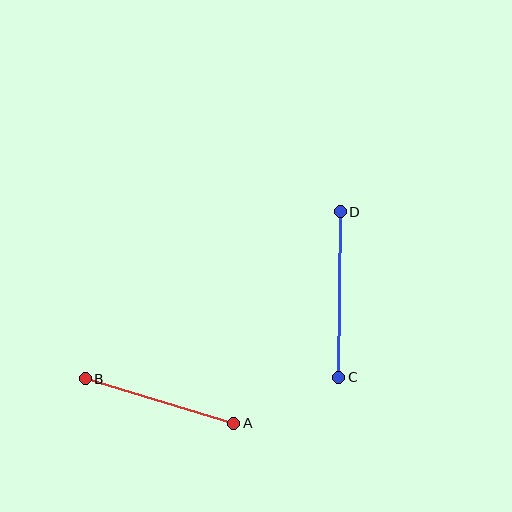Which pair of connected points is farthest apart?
Points C and D are farthest apart.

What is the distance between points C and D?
The distance is approximately 166 pixels.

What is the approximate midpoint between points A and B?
The midpoint is at approximately (159, 401) pixels.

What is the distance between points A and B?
The distance is approximately 155 pixels.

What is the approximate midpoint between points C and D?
The midpoint is at approximately (339, 295) pixels.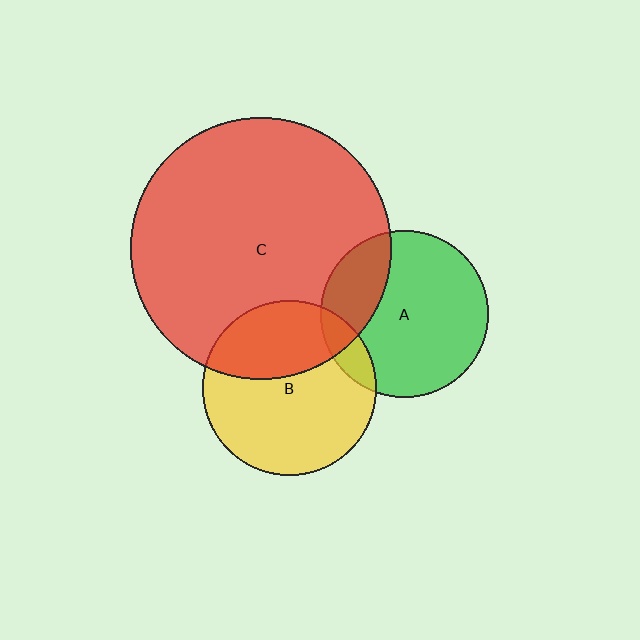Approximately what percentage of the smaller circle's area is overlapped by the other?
Approximately 25%.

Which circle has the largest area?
Circle C (red).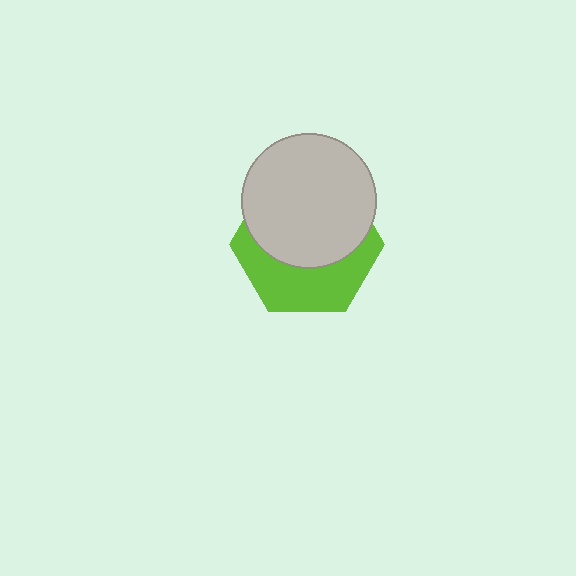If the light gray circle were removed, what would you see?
You would see the complete lime hexagon.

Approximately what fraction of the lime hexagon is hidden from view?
Roughly 58% of the lime hexagon is hidden behind the light gray circle.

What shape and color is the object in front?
The object in front is a light gray circle.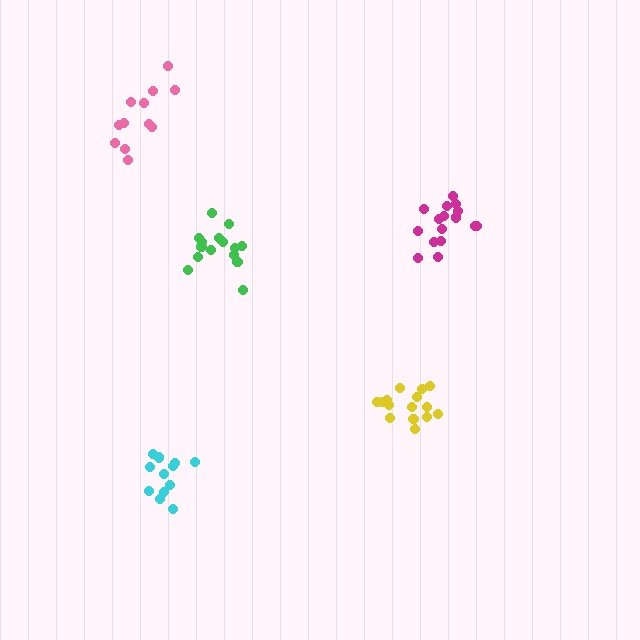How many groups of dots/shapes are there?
There are 5 groups.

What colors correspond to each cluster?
The clusters are colored: green, magenta, pink, yellow, cyan.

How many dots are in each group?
Group 1: 15 dots, Group 2: 16 dots, Group 3: 12 dots, Group 4: 15 dots, Group 5: 12 dots (70 total).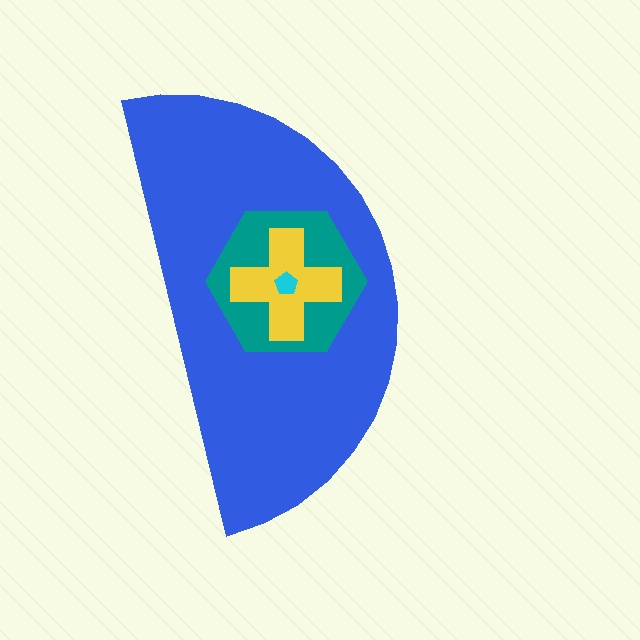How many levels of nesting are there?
4.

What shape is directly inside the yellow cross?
The cyan pentagon.